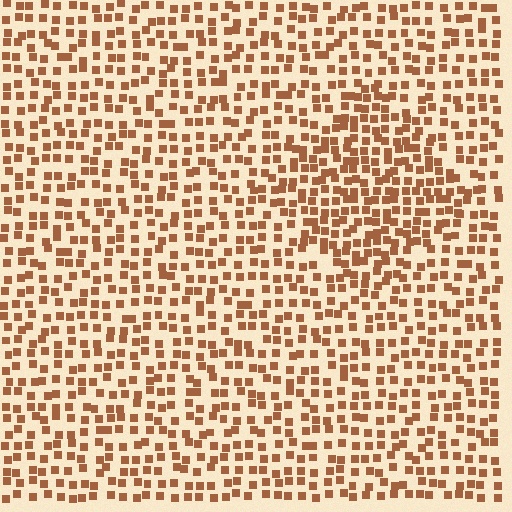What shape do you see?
I see a diamond.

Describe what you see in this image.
The image contains small brown elements arranged at two different densities. A diamond-shaped region is visible where the elements are more densely packed than the surrounding area.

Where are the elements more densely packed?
The elements are more densely packed inside the diamond boundary.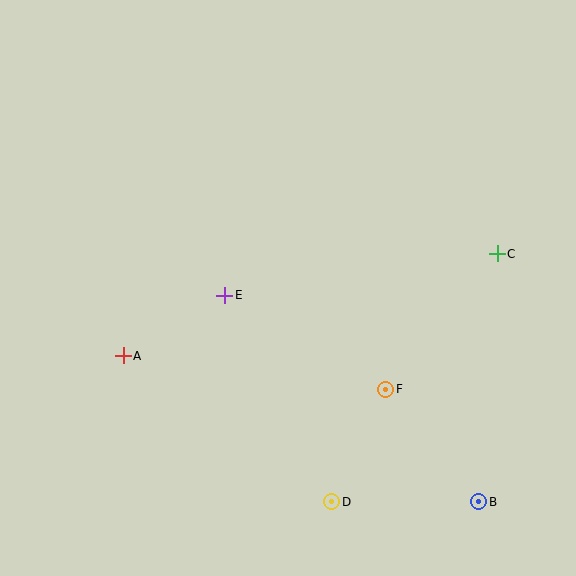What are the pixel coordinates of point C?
Point C is at (497, 254).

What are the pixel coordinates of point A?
Point A is at (123, 356).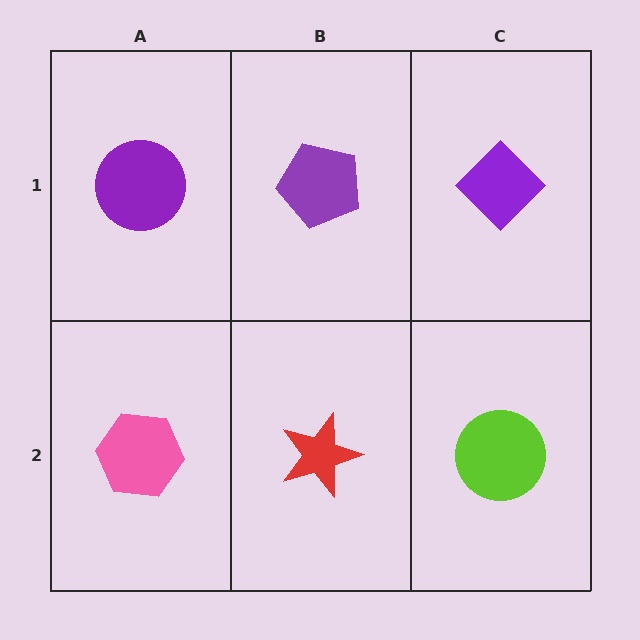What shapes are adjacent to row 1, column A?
A pink hexagon (row 2, column A), a purple pentagon (row 1, column B).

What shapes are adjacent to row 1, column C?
A lime circle (row 2, column C), a purple pentagon (row 1, column B).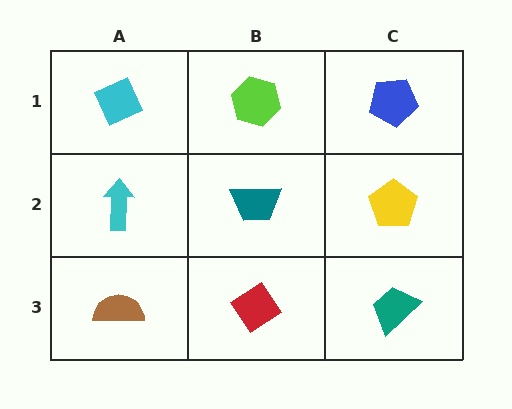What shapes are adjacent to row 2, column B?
A lime hexagon (row 1, column B), a red diamond (row 3, column B), a cyan arrow (row 2, column A), a yellow pentagon (row 2, column C).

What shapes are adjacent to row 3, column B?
A teal trapezoid (row 2, column B), a brown semicircle (row 3, column A), a teal trapezoid (row 3, column C).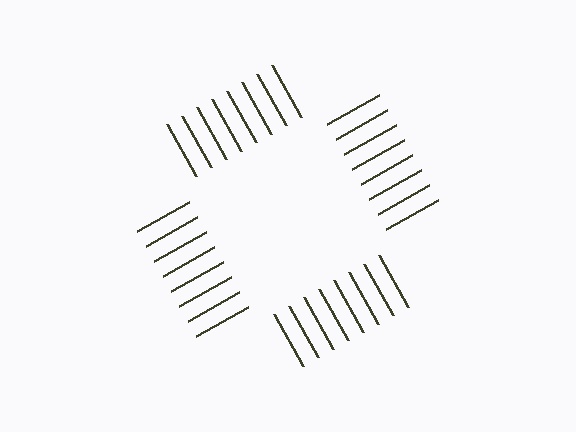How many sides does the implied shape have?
4 sides — the line-ends trace a square.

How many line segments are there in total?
32 — 8 along each of the 4 edges.